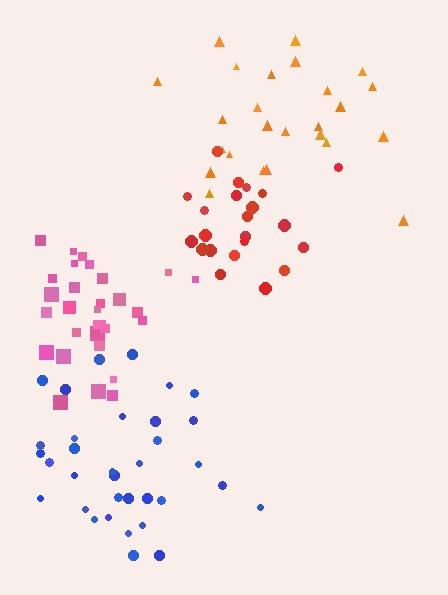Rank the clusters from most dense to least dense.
pink, red, blue, orange.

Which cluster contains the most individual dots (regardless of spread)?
Blue (34).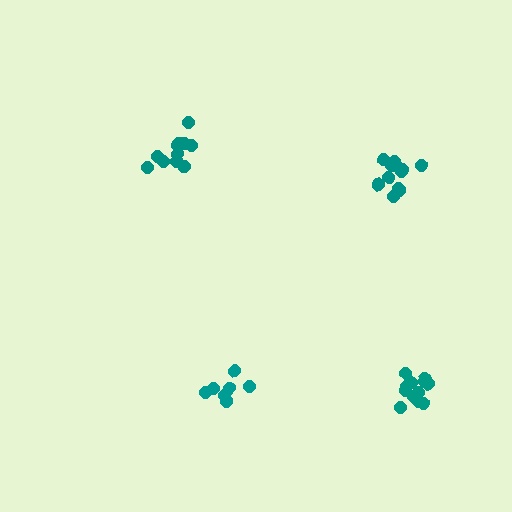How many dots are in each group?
Group 1: 13 dots, Group 2: 11 dots, Group 3: 7 dots, Group 4: 13 dots (44 total).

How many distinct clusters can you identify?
There are 4 distinct clusters.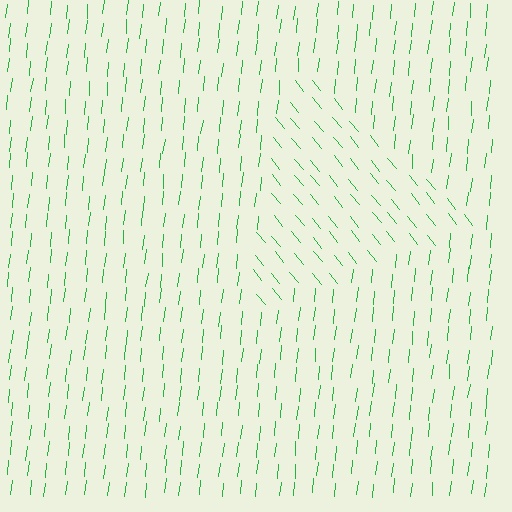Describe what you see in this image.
The image is filled with small green line segments. A triangle region in the image has lines oriented differently from the surrounding lines, creating a visible texture boundary.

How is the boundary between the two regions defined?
The boundary is defined purely by a change in line orientation (approximately 45 degrees difference). All lines are the same color and thickness.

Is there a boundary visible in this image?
Yes, there is a texture boundary formed by a change in line orientation.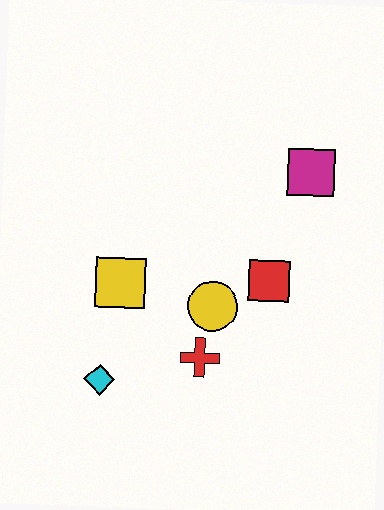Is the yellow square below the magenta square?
Yes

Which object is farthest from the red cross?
The magenta square is farthest from the red cross.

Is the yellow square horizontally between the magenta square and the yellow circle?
No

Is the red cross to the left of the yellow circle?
Yes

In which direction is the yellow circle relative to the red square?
The yellow circle is to the left of the red square.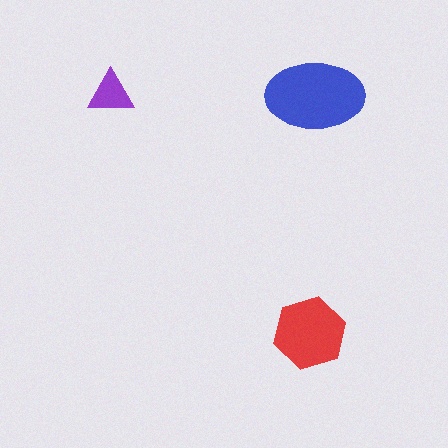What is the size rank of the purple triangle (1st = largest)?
3rd.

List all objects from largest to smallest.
The blue ellipse, the red hexagon, the purple triangle.